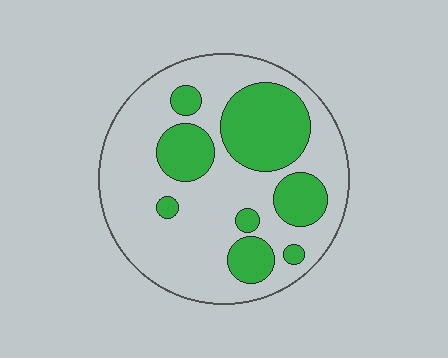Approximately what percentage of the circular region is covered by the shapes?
Approximately 30%.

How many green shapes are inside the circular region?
8.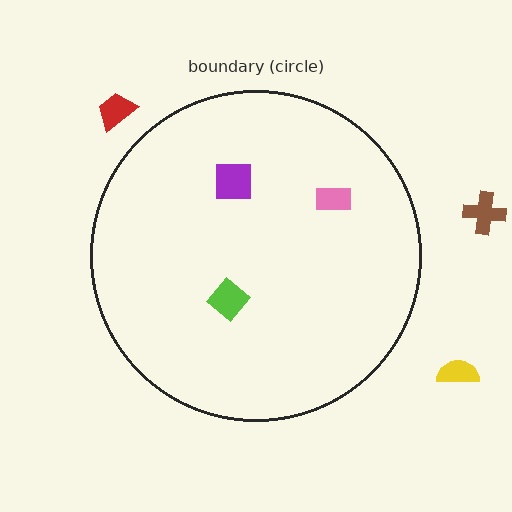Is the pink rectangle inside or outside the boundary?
Inside.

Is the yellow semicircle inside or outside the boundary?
Outside.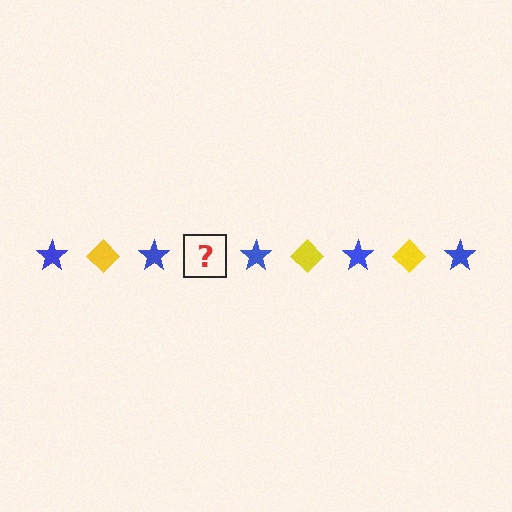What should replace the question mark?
The question mark should be replaced with a yellow diamond.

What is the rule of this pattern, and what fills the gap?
The rule is that the pattern alternates between blue star and yellow diamond. The gap should be filled with a yellow diamond.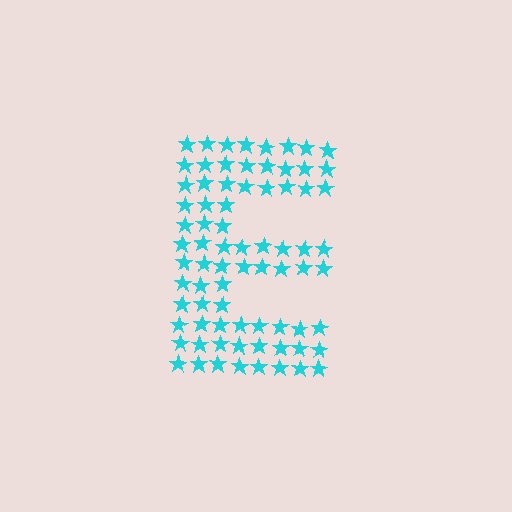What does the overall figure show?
The overall figure shows the letter E.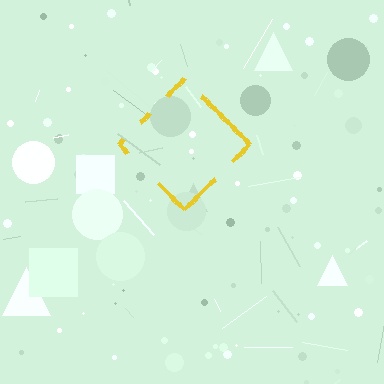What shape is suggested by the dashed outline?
The dashed outline suggests a diamond.